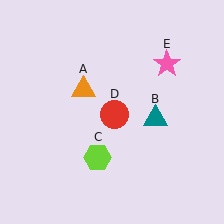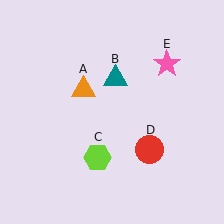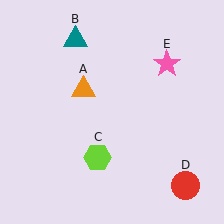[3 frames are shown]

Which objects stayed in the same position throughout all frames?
Orange triangle (object A) and lime hexagon (object C) and pink star (object E) remained stationary.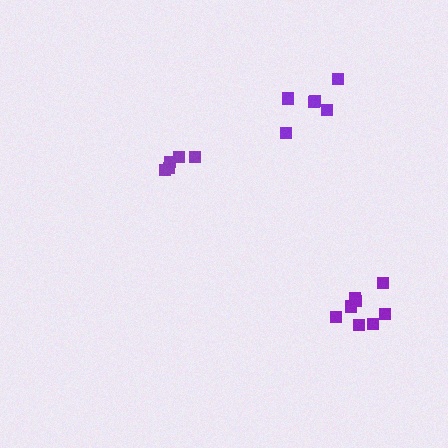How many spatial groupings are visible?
There are 3 spatial groupings.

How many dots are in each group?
Group 1: 6 dots, Group 2: 8 dots, Group 3: 5 dots (19 total).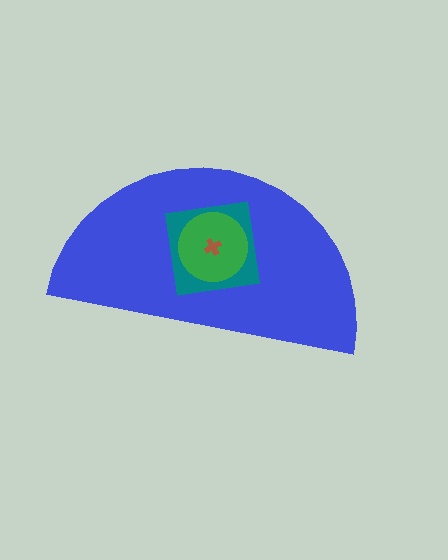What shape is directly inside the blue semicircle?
The teal square.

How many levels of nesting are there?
4.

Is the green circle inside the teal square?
Yes.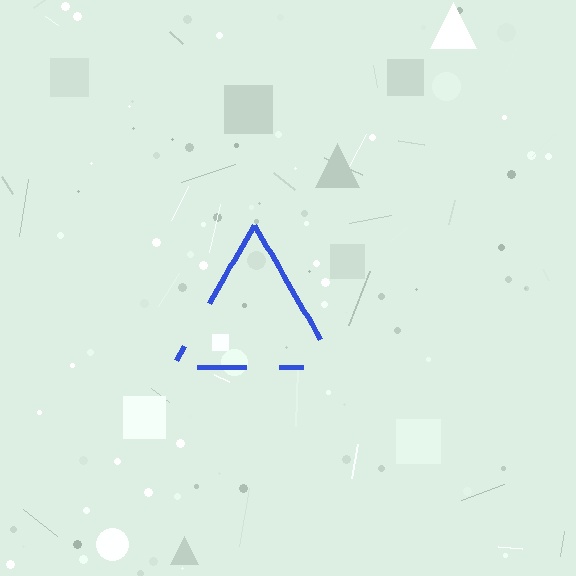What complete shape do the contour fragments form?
The contour fragments form a triangle.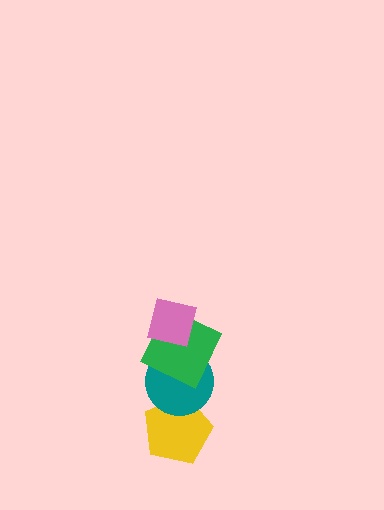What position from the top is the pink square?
The pink square is 1st from the top.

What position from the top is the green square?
The green square is 2nd from the top.